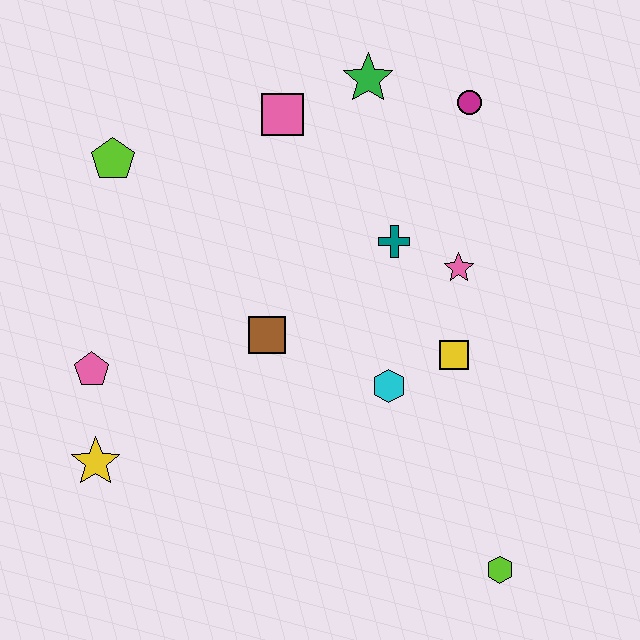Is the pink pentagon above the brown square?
No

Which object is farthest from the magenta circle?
The yellow star is farthest from the magenta circle.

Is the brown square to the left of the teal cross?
Yes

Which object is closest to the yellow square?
The cyan hexagon is closest to the yellow square.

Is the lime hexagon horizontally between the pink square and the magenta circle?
No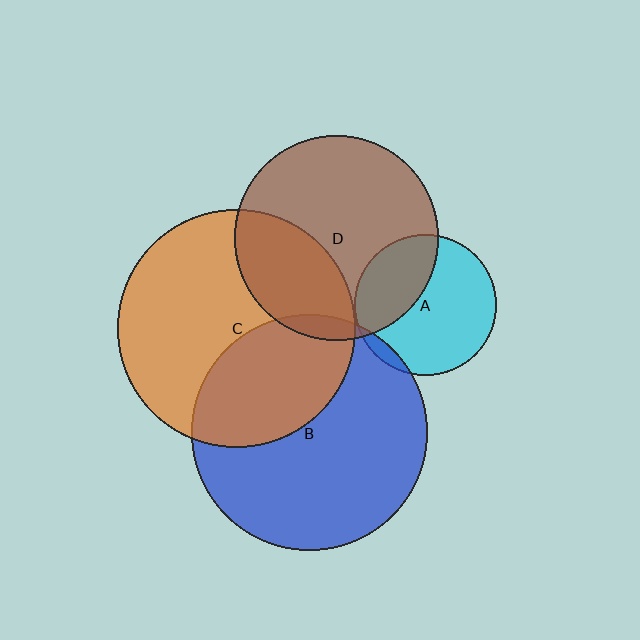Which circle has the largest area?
Circle C (orange).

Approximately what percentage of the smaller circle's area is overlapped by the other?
Approximately 5%.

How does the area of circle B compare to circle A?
Approximately 2.8 times.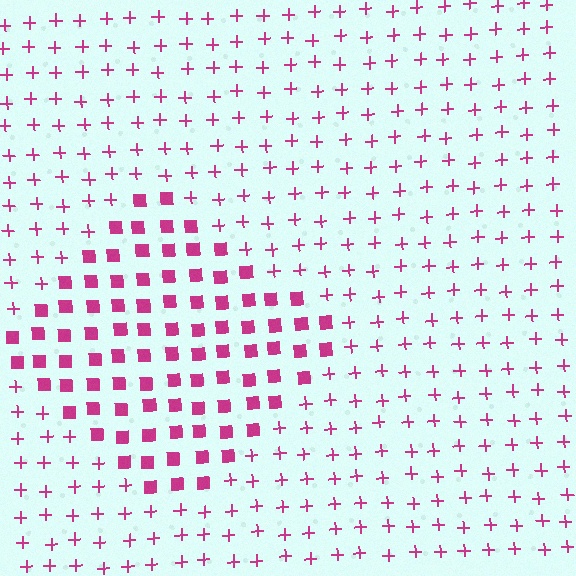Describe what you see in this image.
The image is filled with small magenta elements arranged in a uniform grid. A diamond-shaped region contains squares, while the surrounding area contains plus signs. The boundary is defined purely by the change in element shape.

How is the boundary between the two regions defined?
The boundary is defined by a change in element shape: squares inside vs. plus signs outside. All elements share the same color and spacing.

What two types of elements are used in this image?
The image uses squares inside the diamond region and plus signs outside it.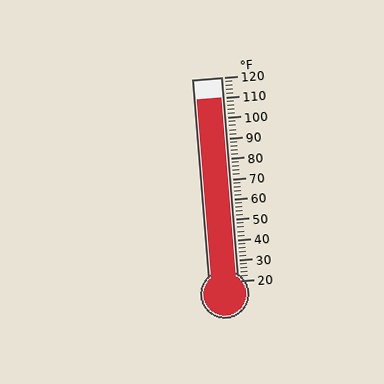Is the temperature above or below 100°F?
The temperature is above 100°F.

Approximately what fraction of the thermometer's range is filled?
The thermometer is filled to approximately 90% of its range.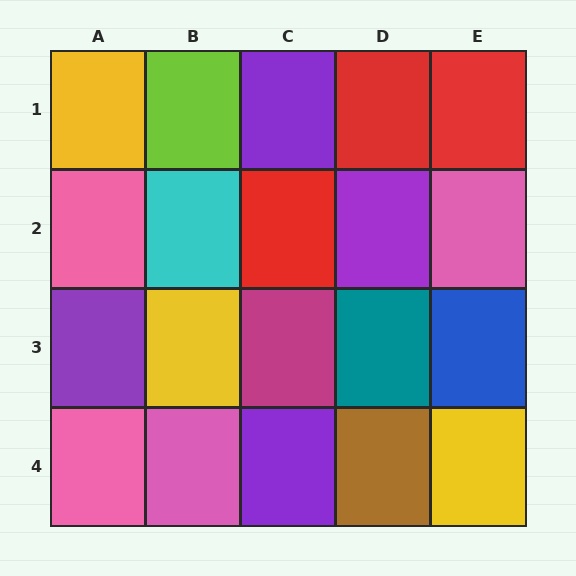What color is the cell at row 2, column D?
Purple.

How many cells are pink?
4 cells are pink.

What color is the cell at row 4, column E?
Yellow.